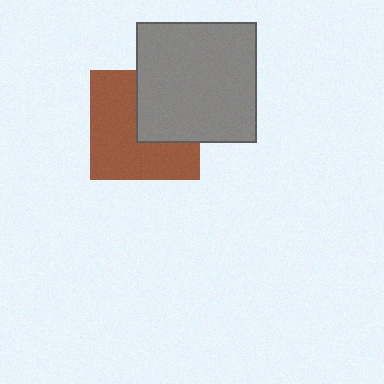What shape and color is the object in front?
The object in front is a gray square.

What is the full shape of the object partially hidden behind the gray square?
The partially hidden object is a brown square.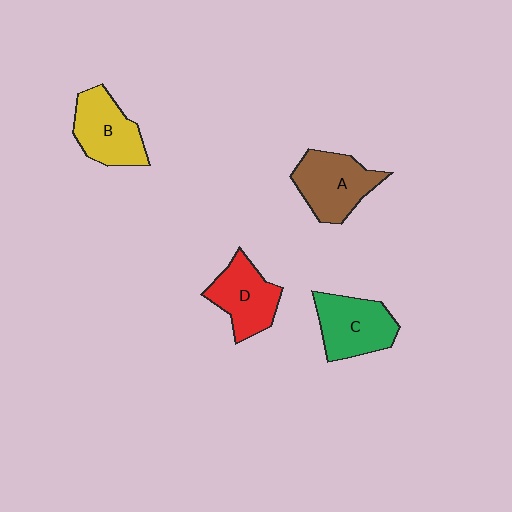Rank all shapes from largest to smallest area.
From largest to smallest: A (brown), C (green), B (yellow), D (red).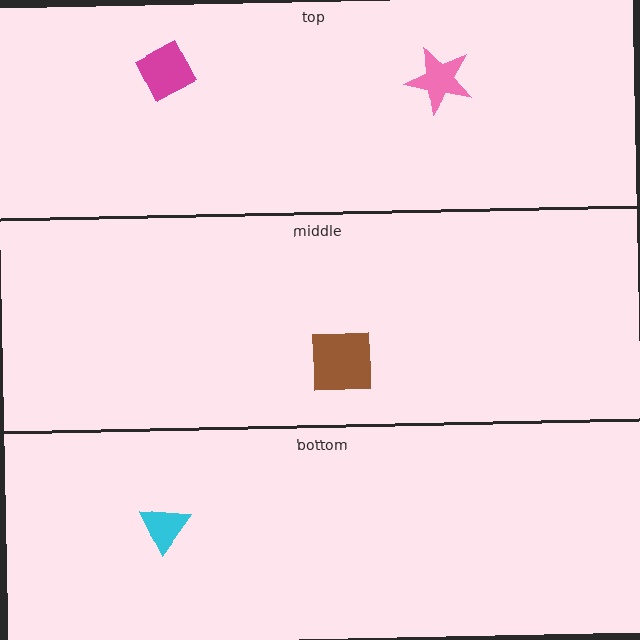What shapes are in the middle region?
The brown square.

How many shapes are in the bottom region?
1.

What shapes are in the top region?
The magenta diamond, the pink star.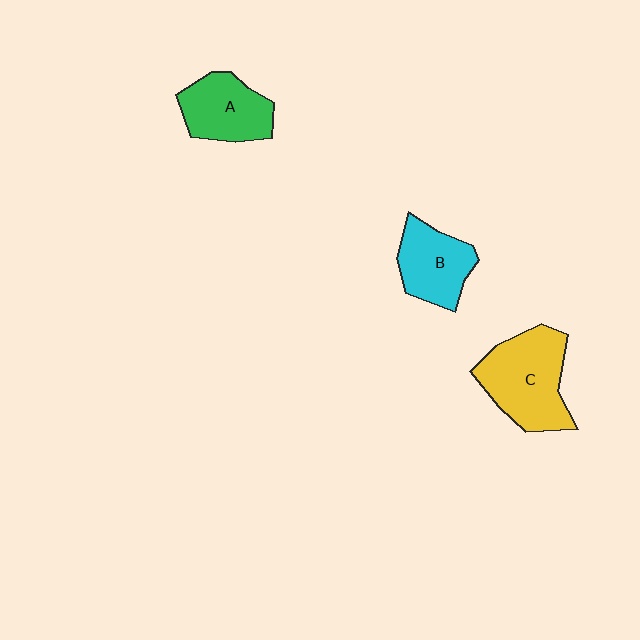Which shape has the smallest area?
Shape B (cyan).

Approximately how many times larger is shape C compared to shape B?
Approximately 1.4 times.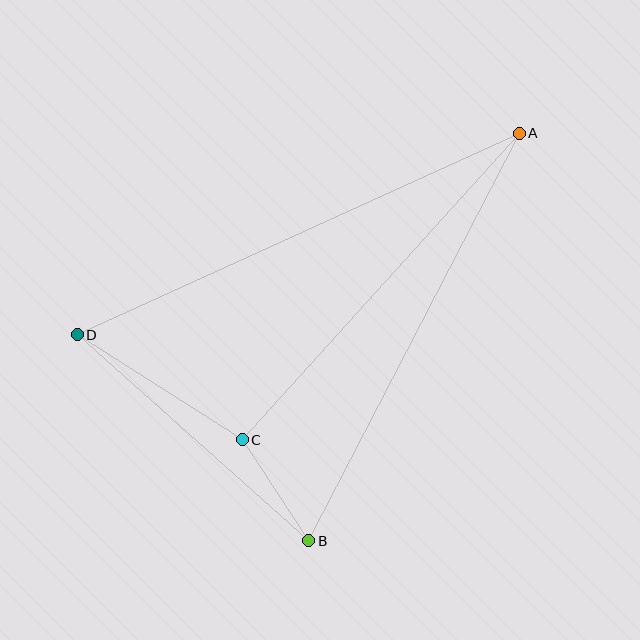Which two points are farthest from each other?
Points A and D are farthest from each other.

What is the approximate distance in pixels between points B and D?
The distance between B and D is approximately 310 pixels.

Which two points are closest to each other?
Points B and C are closest to each other.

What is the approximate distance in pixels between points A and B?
The distance between A and B is approximately 459 pixels.